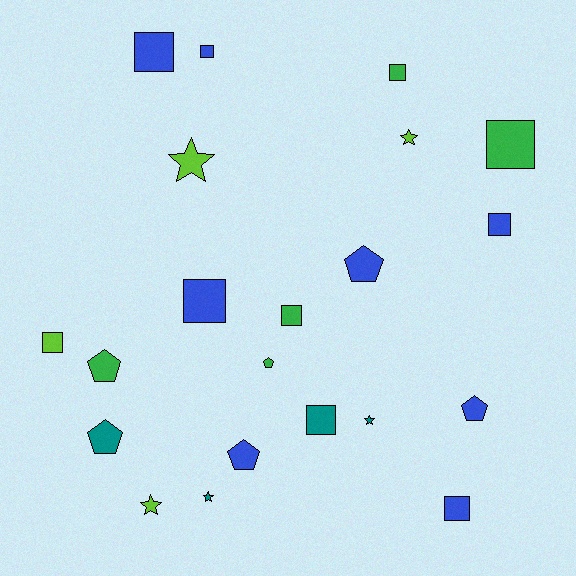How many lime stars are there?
There are 3 lime stars.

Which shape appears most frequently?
Square, with 10 objects.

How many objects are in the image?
There are 21 objects.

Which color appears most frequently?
Blue, with 8 objects.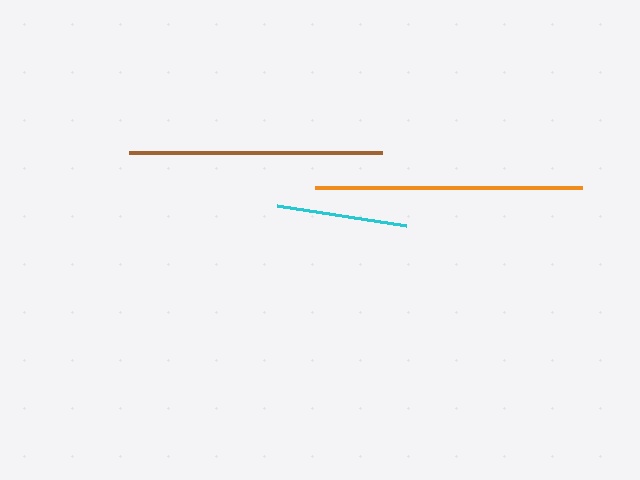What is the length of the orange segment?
The orange segment is approximately 267 pixels long.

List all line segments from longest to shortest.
From longest to shortest: orange, brown, cyan.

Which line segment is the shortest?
The cyan line is the shortest at approximately 130 pixels.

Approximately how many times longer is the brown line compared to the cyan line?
The brown line is approximately 2.0 times the length of the cyan line.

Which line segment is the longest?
The orange line is the longest at approximately 267 pixels.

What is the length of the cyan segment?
The cyan segment is approximately 130 pixels long.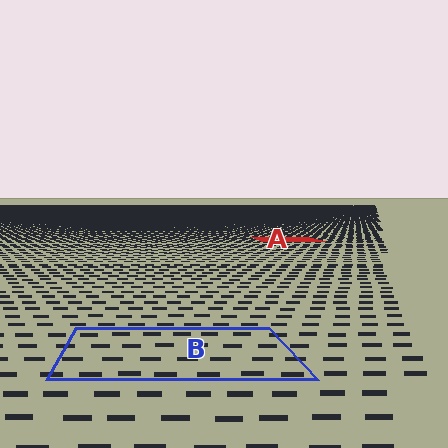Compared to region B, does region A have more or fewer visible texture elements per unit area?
Region A has more texture elements per unit area — they are packed more densely because it is farther away.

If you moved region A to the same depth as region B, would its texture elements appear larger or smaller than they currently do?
They would appear larger. At a closer depth, the same texture elements are projected at a bigger on-screen size.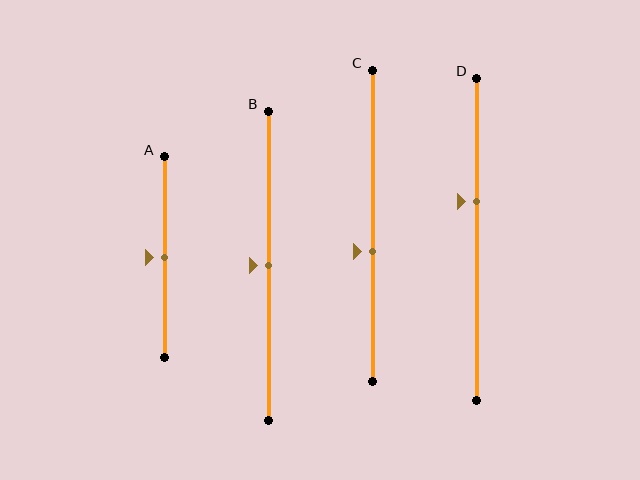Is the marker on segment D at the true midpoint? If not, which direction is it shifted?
No, the marker on segment D is shifted upward by about 12% of the segment length.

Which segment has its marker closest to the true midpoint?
Segment A has its marker closest to the true midpoint.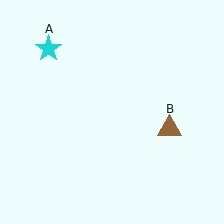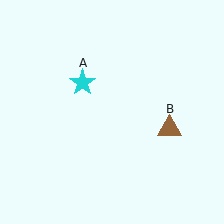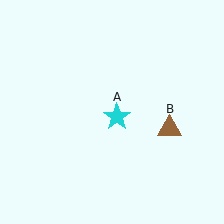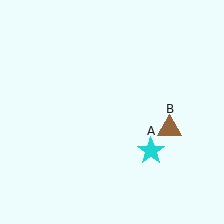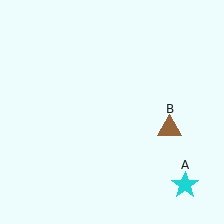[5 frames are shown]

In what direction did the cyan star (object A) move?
The cyan star (object A) moved down and to the right.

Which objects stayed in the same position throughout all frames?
Brown triangle (object B) remained stationary.